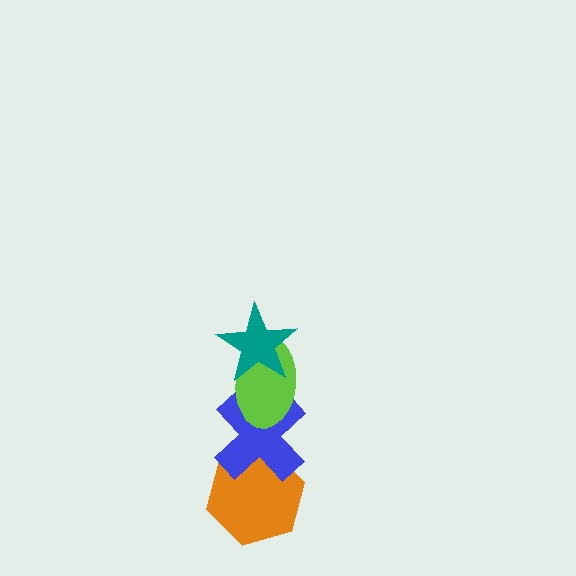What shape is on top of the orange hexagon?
The blue cross is on top of the orange hexagon.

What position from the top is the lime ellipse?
The lime ellipse is 2nd from the top.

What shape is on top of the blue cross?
The lime ellipse is on top of the blue cross.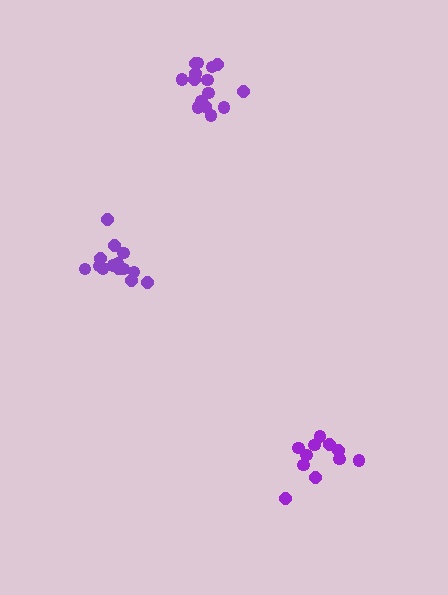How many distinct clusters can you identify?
There are 3 distinct clusters.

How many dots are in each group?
Group 1: 14 dots, Group 2: 11 dots, Group 3: 15 dots (40 total).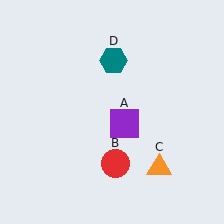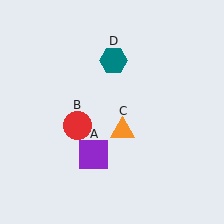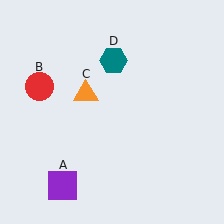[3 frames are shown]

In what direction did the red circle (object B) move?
The red circle (object B) moved up and to the left.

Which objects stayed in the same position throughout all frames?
Teal hexagon (object D) remained stationary.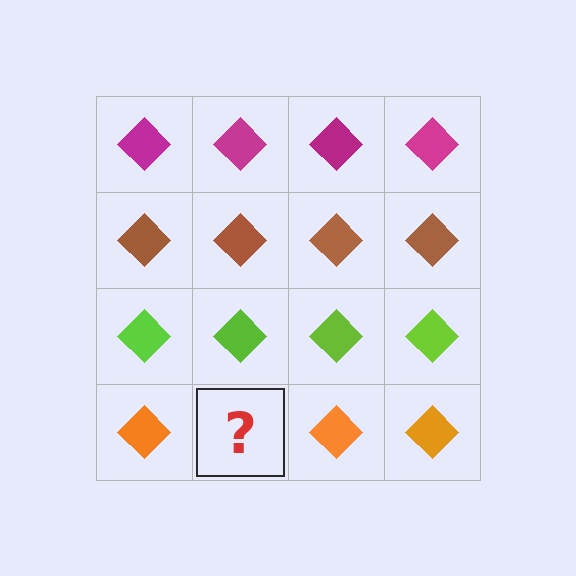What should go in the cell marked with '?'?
The missing cell should contain an orange diamond.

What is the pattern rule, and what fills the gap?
The rule is that each row has a consistent color. The gap should be filled with an orange diamond.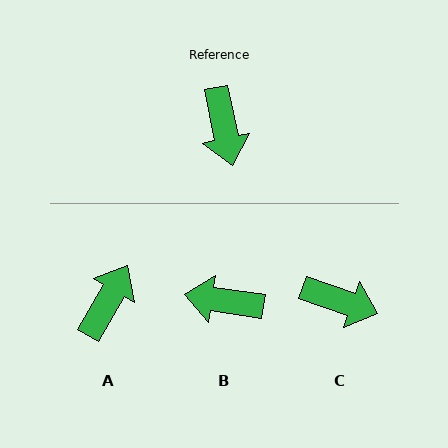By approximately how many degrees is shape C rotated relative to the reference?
Approximately 59 degrees counter-clockwise.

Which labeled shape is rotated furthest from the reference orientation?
A, about 139 degrees away.